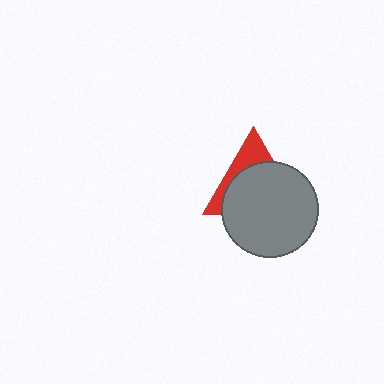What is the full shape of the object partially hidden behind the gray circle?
The partially hidden object is a red triangle.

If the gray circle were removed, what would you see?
You would see the complete red triangle.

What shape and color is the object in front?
The object in front is a gray circle.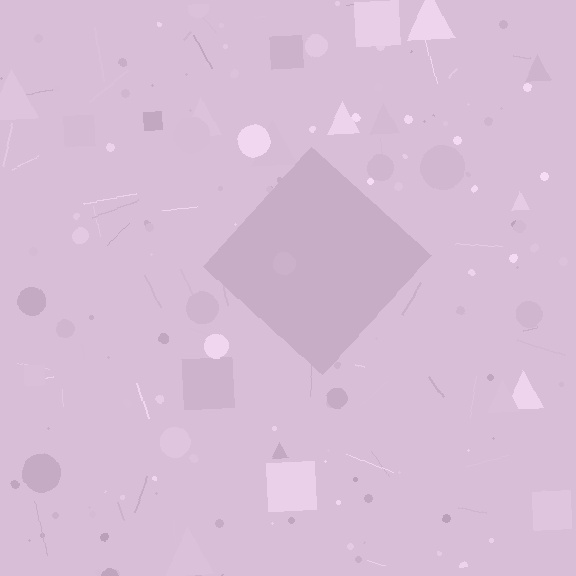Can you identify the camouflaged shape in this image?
The camouflaged shape is a diamond.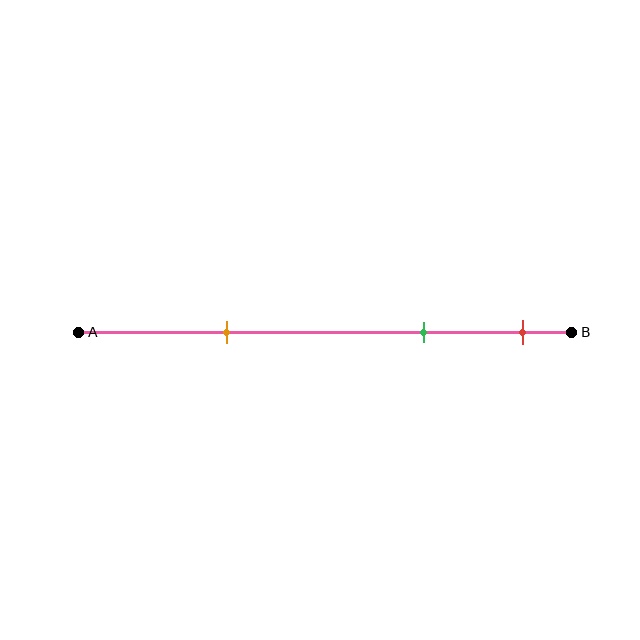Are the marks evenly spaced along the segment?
No, the marks are not evenly spaced.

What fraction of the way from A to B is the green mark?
The green mark is approximately 70% (0.7) of the way from A to B.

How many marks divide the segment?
There are 3 marks dividing the segment.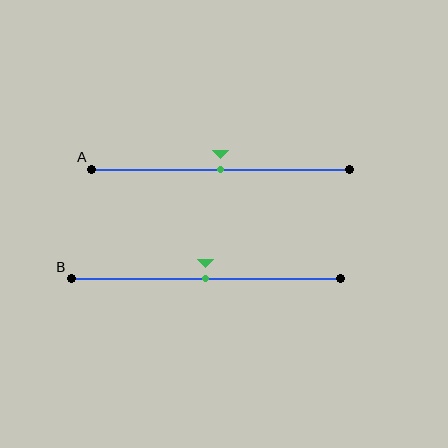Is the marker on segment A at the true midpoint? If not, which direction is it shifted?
Yes, the marker on segment A is at the true midpoint.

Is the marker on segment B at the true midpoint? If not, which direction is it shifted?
Yes, the marker on segment B is at the true midpoint.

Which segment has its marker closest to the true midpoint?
Segment A has its marker closest to the true midpoint.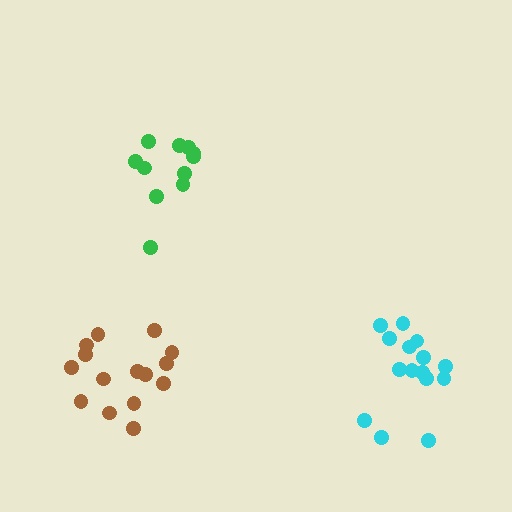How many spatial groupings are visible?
There are 3 spatial groupings.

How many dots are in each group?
Group 1: 11 dots, Group 2: 15 dots, Group 3: 15 dots (41 total).